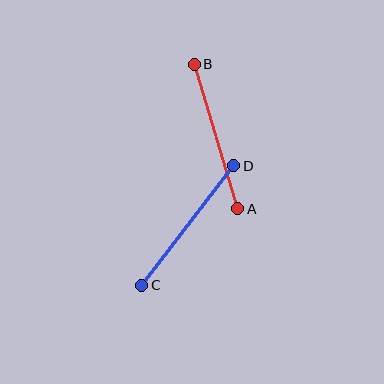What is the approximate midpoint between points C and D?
The midpoint is at approximately (188, 225) pixels.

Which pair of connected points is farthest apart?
Points A and B are farthest apart.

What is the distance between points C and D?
The distance is approximately 150 pixels.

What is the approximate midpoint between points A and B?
The midpoint is at approximately (216, 136) pixels.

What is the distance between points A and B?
The distance is approximately 151 pixels.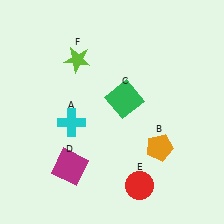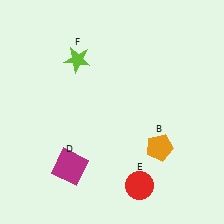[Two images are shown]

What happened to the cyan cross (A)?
The cyan cross (A) was removed in Image 2. It was in the bottom-left area of Image 1.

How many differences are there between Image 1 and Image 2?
There are 2 differences between the two images.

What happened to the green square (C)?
The green square (C) was removed in Image 2. It was in the top-right area of Image 1.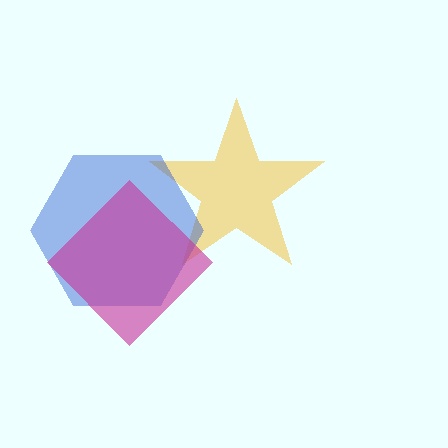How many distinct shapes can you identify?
There are 3 distinct shapes: a yellow star, a blue hexagon, a magenta diamond.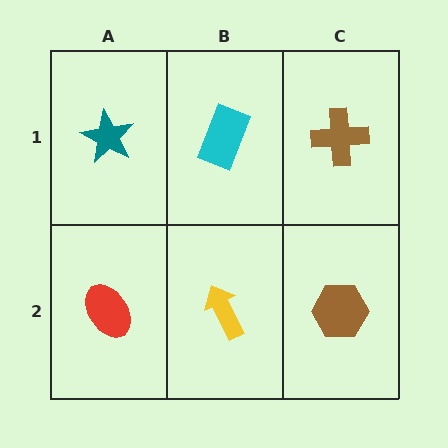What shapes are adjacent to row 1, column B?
A yellow arrow (row 2, column B), a teal star (row 1, column A), a brown cross (row 1, column C).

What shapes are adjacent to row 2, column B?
A cyan rectangle (row 1, column B), a red ellipse (row 2, column A), a brown hexagon (row 2, column C).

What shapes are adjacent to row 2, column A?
A teal star (row 1, column A), a yellow arrow (row 2, column B).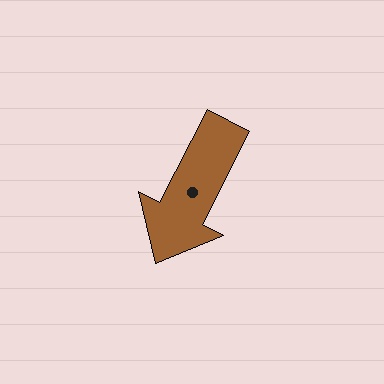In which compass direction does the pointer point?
Southwest.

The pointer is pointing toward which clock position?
Roughly 7 o'clock.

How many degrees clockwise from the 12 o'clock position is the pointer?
Approximately 207 degrees.